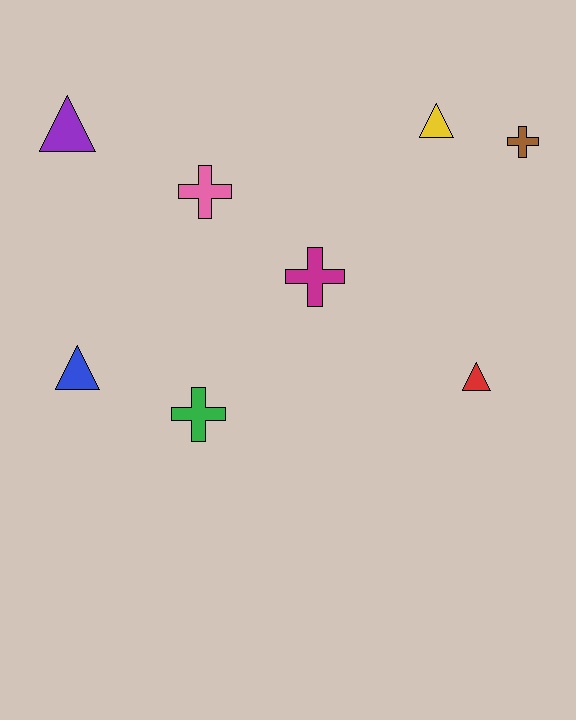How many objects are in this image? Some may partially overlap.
There are 8 objects.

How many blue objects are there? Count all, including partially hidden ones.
There is 1 blue object.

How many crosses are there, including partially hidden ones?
There are 4 crosses.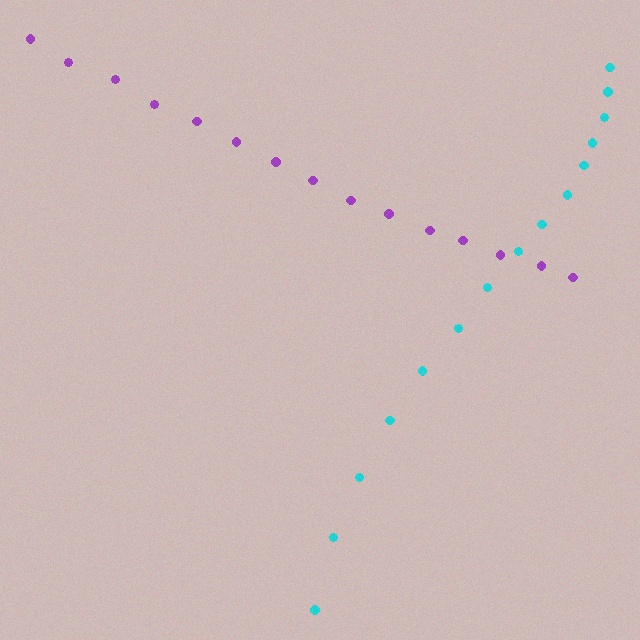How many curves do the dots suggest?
There are 2 distinct paths.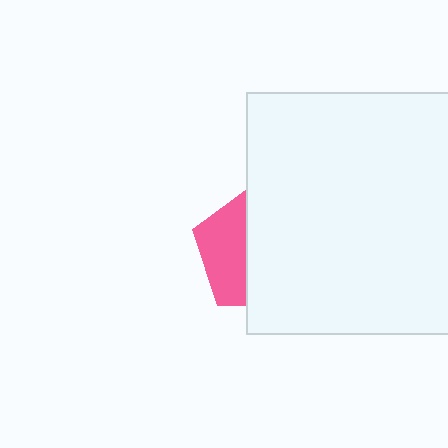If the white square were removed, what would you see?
You would see the complete pink pentagon.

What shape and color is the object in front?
The object in front is a white square.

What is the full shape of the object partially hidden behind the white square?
The partially hidden object is a pink pentagon.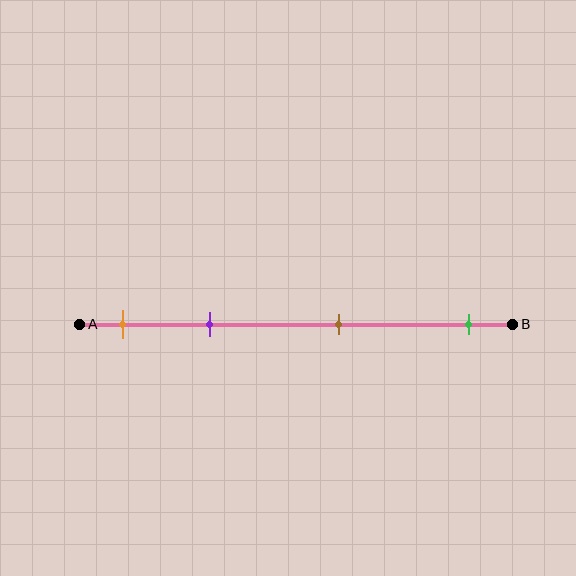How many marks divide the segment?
There are 4 marks dividing the segment.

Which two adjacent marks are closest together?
The orange and purple marks are the closest adjacent pair.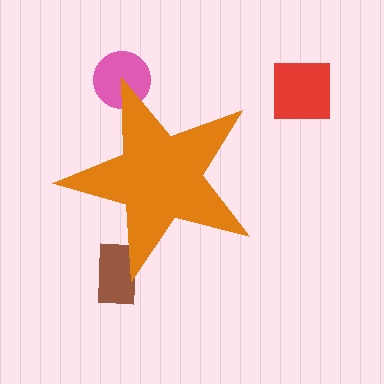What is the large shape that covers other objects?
An orange star.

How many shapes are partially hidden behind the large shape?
2 shapes are partially hidden.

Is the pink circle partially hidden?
Yes, the pink circle is partially hidden behind the orange star.